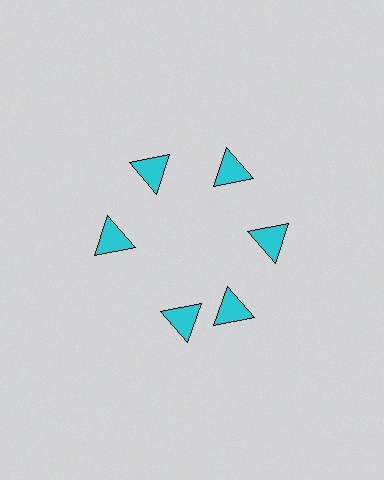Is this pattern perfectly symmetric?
No. The 6 cyan triangles are arranged in a ring, but one element near the 7 o'clock position is rotated out of alignment along the ring, breaking the 6-fold rotational symmetry.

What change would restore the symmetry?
The symmetry would be restored by rotating it back into even spacing with its neighbors so that all 6 triangles sit at equal angles and equal distance from the center.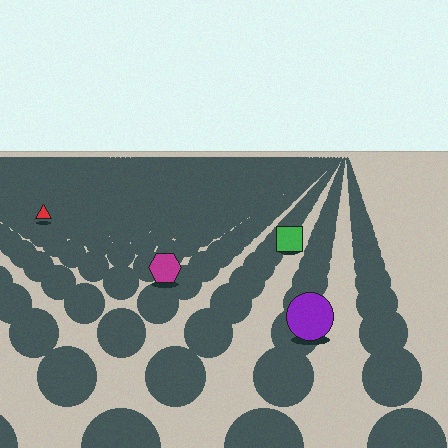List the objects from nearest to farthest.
From nearest to farthest: the purple circle, the magenta hexagon, the green square, the red triangle.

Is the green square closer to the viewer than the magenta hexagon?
No. The magenta hexagon is closer — you can tell from the texture gradient: the ground texture is coarser near it.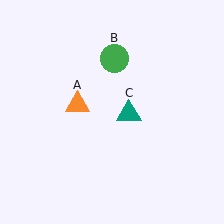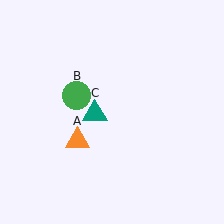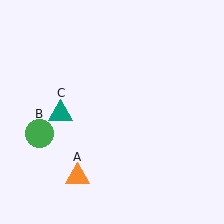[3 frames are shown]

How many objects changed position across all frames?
3 objects changed position: orange triangle (object A), green circle (object B), teal triangle (object C).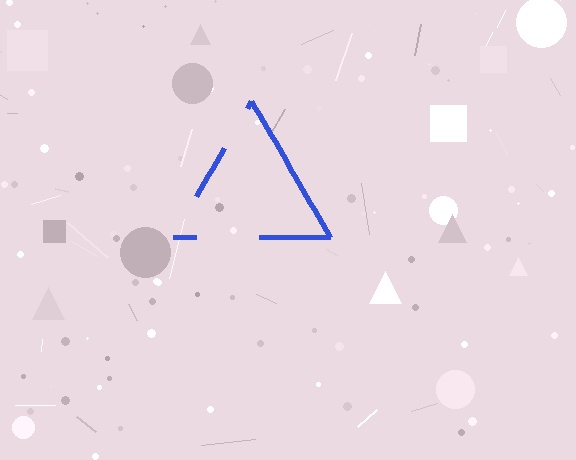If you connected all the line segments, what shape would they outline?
They would outline a triangle.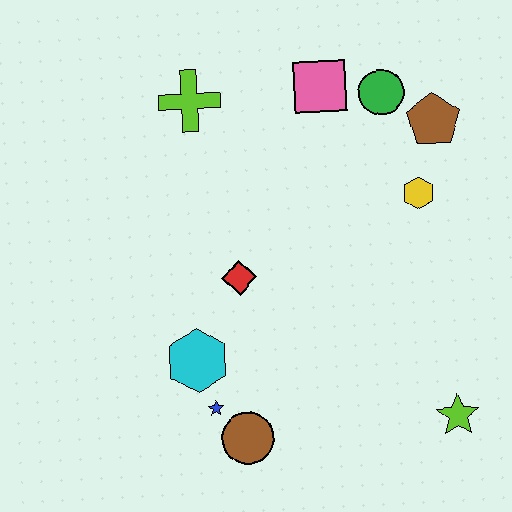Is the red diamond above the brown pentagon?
No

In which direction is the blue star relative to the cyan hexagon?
The blue star is below the cyan hexagon.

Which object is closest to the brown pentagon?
The green circle is closest to the brown pentagon.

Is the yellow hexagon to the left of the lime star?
Yes